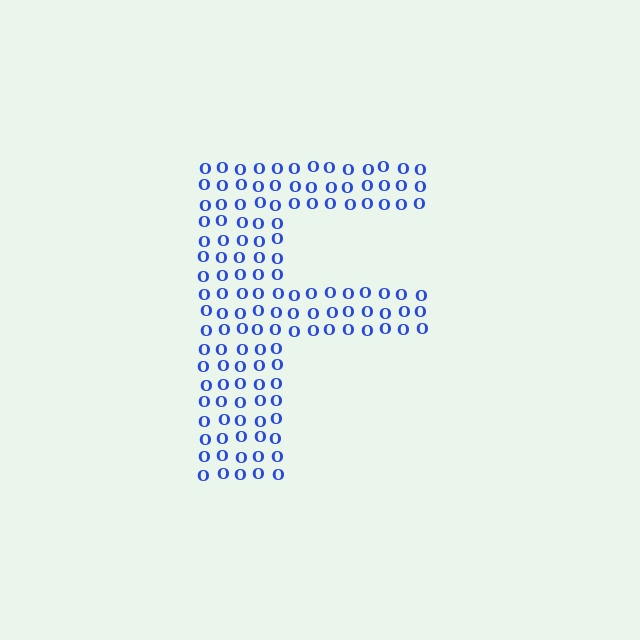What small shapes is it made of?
It is made of small letter O's.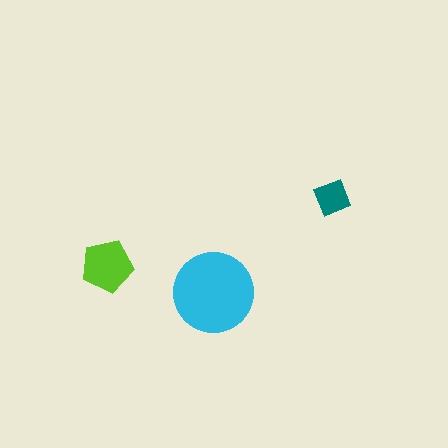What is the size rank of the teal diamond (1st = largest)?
3rd.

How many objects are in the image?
There are 3 objects in the image.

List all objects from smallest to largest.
The teal diamond, the lime pentagon, the cyan circle.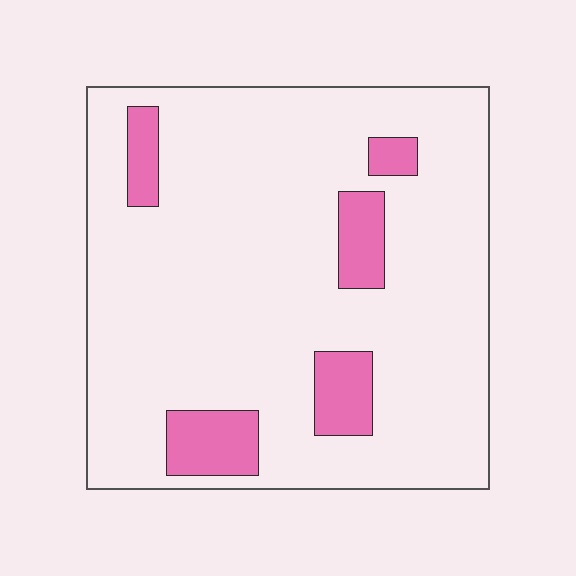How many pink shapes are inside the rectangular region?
5.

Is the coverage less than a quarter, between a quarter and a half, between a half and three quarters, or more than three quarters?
Less than a quarter.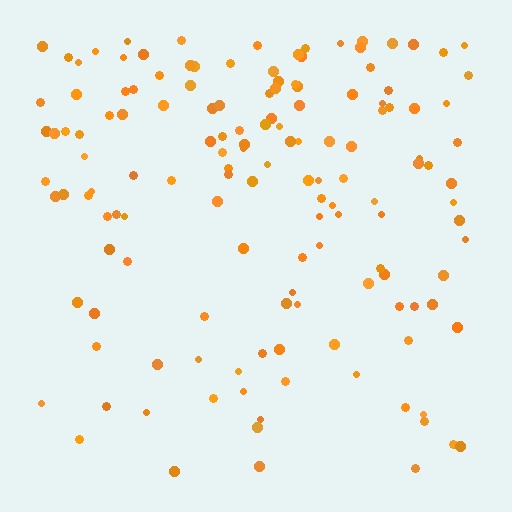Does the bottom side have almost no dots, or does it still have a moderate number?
Still a moderate number, just noticeably fewer than the top.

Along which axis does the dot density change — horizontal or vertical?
Vertical.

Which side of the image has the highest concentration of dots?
The top.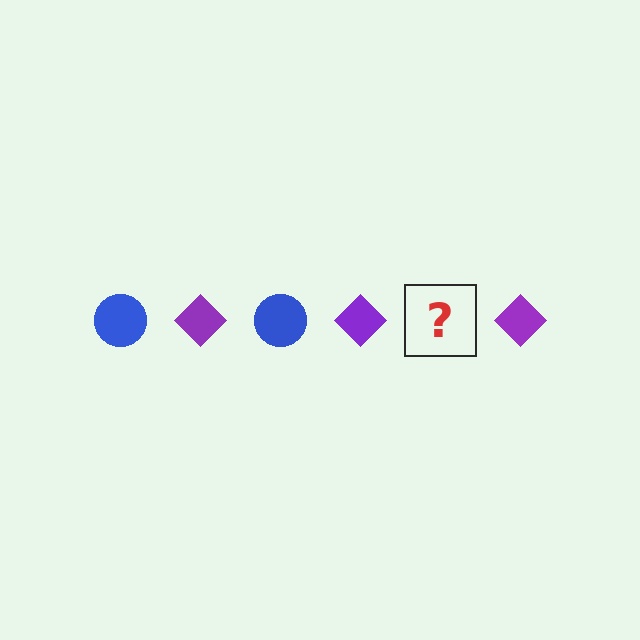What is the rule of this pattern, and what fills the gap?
The rule is that the pattern alternates between blue circle and purple diamond. The gap should be filled with a blue circle.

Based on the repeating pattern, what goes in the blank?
The blank should be a blue circle.